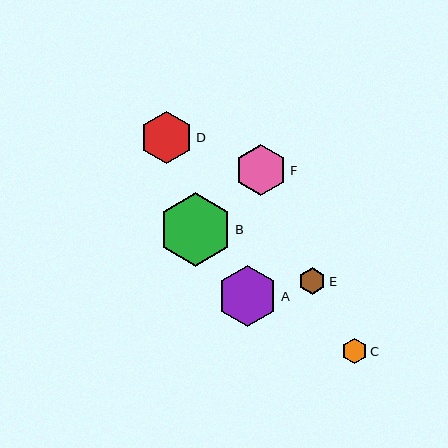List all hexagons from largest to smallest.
From largest to smallest: B, A, D, F, E, C.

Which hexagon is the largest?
Hexagon B is the largest with a size of approximately 73 pixels.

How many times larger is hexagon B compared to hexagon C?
Hexagon B is approximately 2.9 times the size of hexagon C.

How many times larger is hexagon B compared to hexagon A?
Hexagon B is approximately 1.2 times the size of hexagon A.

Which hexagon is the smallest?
Hexagon C is the smallest with a size of approximately 25 pixels.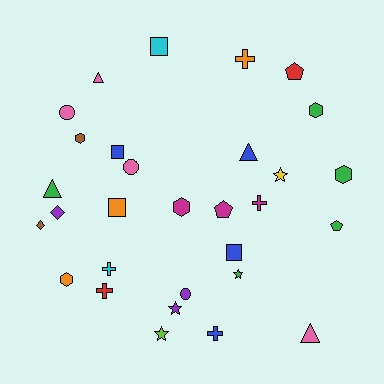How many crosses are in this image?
There are 5 crosses.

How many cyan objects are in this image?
There are 2 cyan objects.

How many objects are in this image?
There are 30 objects.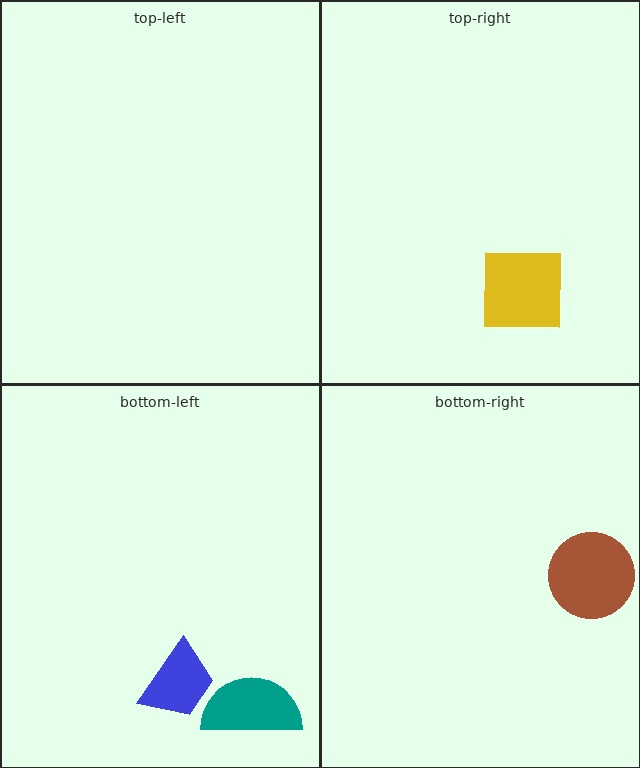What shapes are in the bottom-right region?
The brown circle.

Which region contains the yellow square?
The top-right region.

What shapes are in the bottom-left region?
The blue trapezoid, the teal semicircle.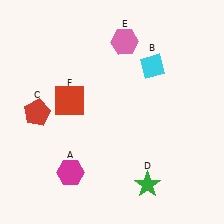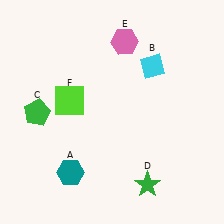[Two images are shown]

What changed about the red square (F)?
In Image 1, F is red. In Image 2, it changed to lime.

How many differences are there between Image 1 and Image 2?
There are 3 differences between the two images.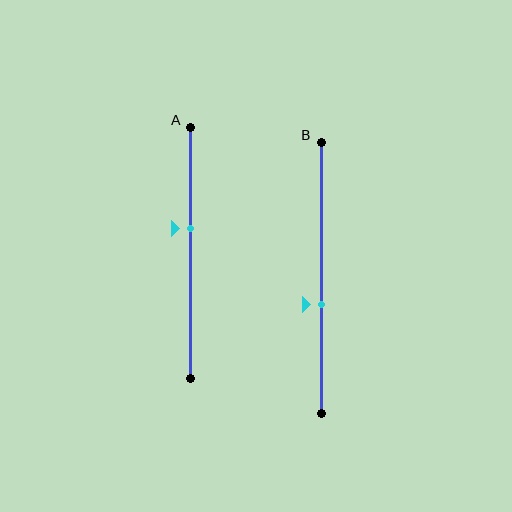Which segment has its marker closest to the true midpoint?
Segment A has its marker closest to the true midpoint.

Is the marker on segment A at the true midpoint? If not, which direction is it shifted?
No, the marker on segment A is shifted upward by about 10% of the segment length.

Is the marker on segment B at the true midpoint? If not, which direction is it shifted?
No, the marker on segment B is shifted downward by about 10% of the segment length.